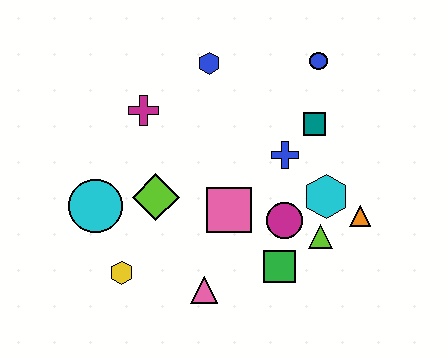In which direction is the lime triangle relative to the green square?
The lime triangle is to the right of the green square.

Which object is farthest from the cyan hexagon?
The cyan circle is farthest from the cyan hexagon.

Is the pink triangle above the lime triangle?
No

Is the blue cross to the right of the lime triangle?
No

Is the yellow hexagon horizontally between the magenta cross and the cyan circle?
Yes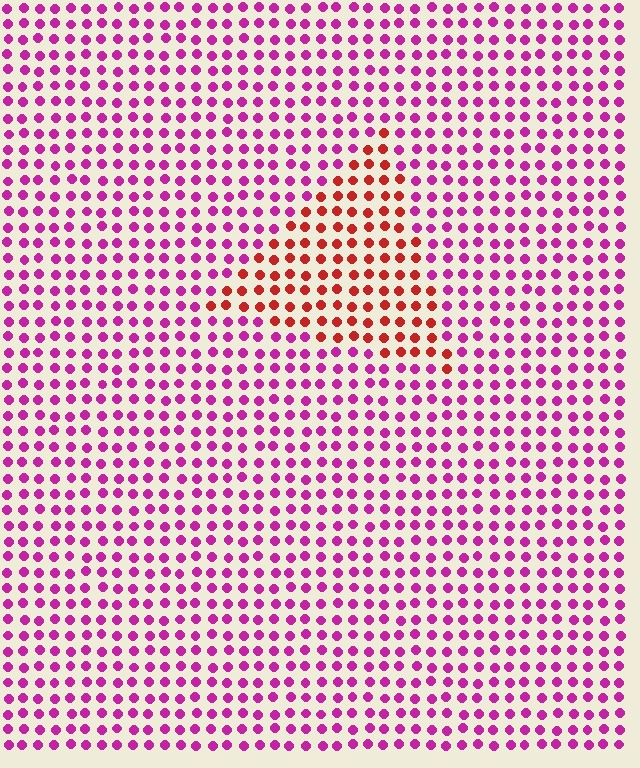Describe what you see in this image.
The image is filled with small magenta elements in a uniform arrangement. A triangle-shaped region is visible where the elements are tinted to a slightly different hue, forming a subtle color boundary.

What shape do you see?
I see a triangle.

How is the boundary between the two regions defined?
The boundary is defined purely by a slight shift in hue (about 48 degrees). Spacing, size, and orientation are identical on both sides.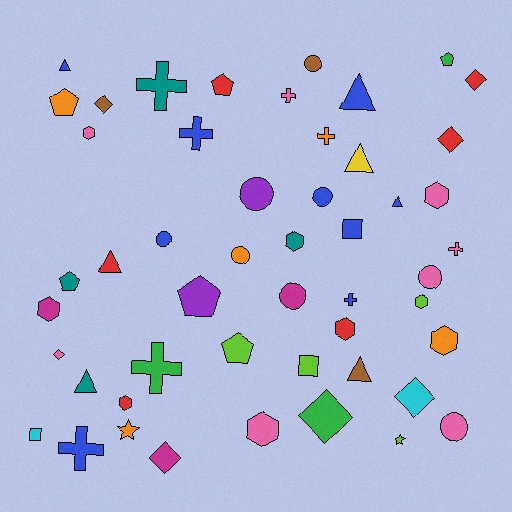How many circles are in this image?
There are 8 circles.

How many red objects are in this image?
There are 6 red objects.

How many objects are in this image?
There are 50 objects.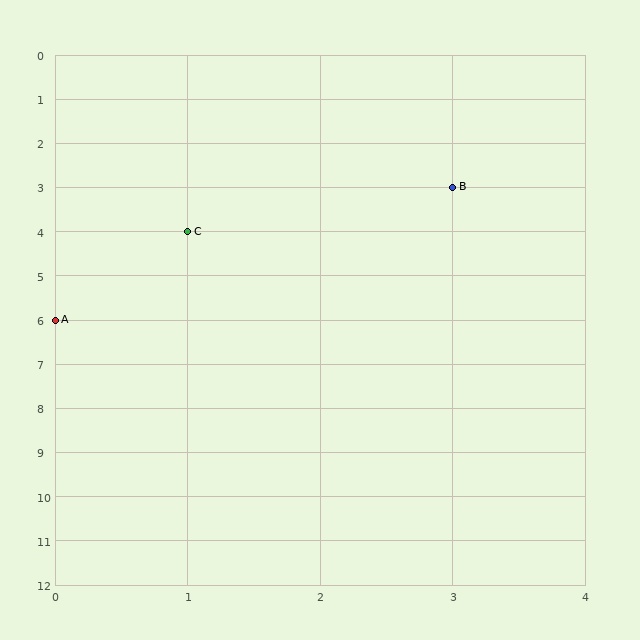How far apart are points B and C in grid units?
Points B and C are 2 columns and 1 row apart (about 2.2 grid units diagonally).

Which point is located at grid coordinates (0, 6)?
Point A is at (0, 6).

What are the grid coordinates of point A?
Point A is at grid coordinates (0, 6).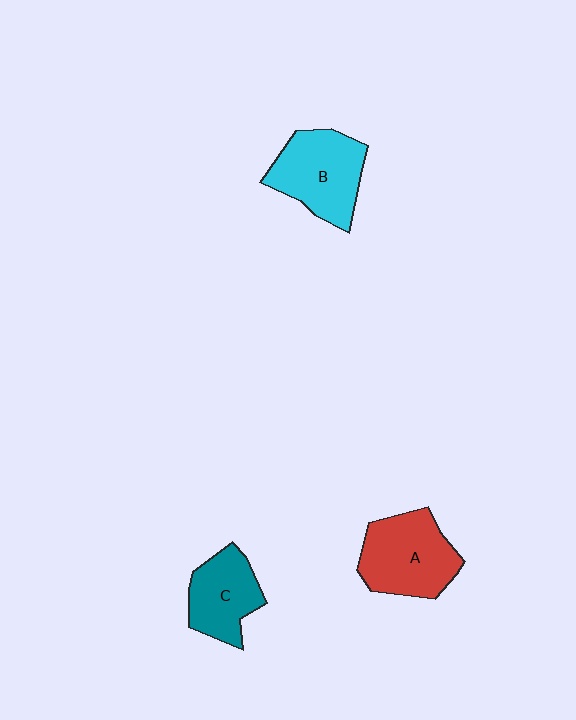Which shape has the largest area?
Shape A (red).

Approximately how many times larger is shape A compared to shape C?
Approximately 1.3 times.